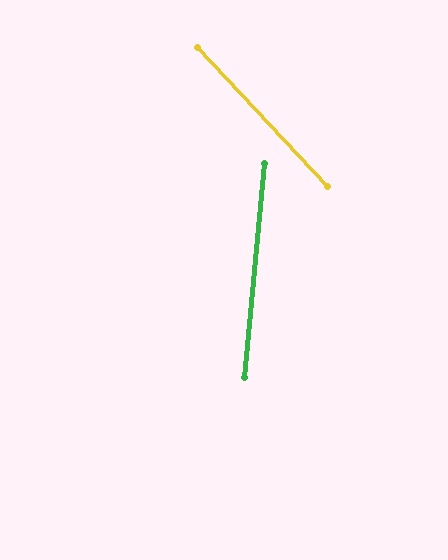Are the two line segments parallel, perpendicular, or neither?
Neither parallel nor perpendicular — they differ by about 49°.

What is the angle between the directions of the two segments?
Approximately 49 degrees.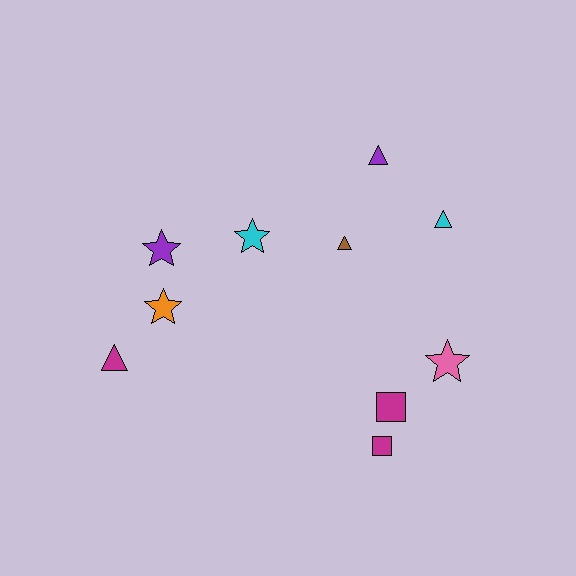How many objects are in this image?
There are 10 objects.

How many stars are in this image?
There are 4 stars.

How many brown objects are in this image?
There is 1 brown object.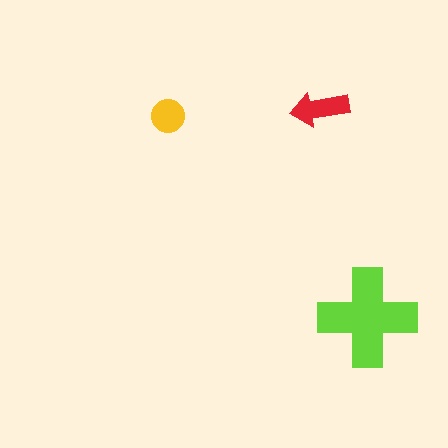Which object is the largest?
The lime cross.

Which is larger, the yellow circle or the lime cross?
The lime cross.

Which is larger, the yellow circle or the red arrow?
The red arrow.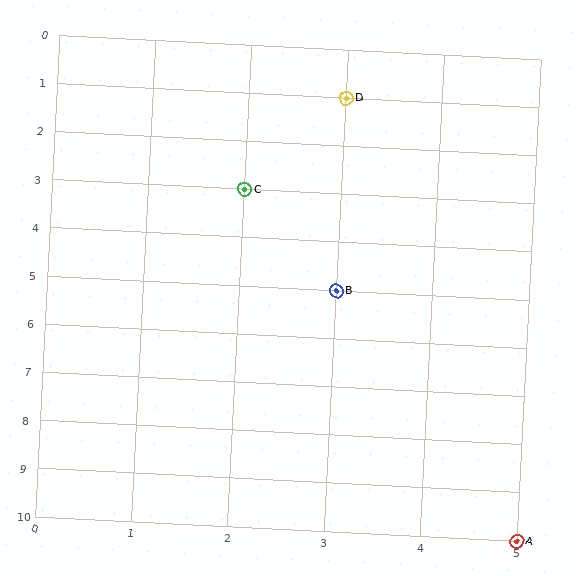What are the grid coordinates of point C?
Point C is at grid coordinates (2, 3).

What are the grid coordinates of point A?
Point A is at grid coordinates (5, 10).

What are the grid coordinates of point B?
Point B is at grid coordinates (3, 5).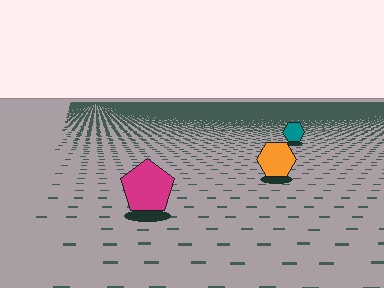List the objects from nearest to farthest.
From nearest to farthest: the magenta pentagon, the orange hexagon, the teal hexagon.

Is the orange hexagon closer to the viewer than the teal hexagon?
Yes. The orange hexagon is closer — you can tell from the texture gradient: the ground texture is coarser near it.